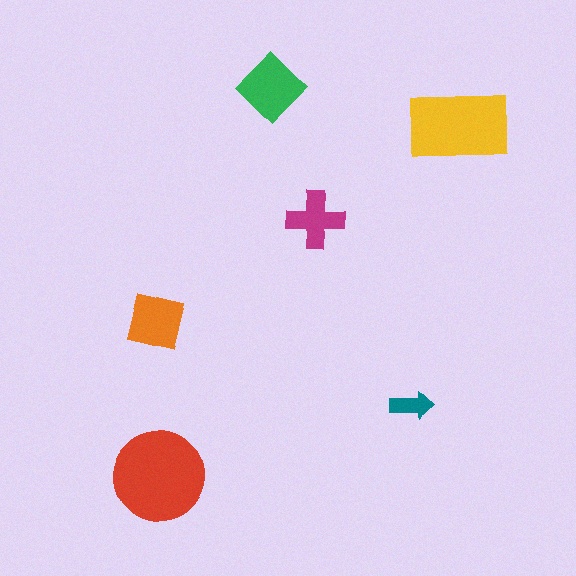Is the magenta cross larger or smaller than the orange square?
Smaller.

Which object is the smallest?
The teal arrow.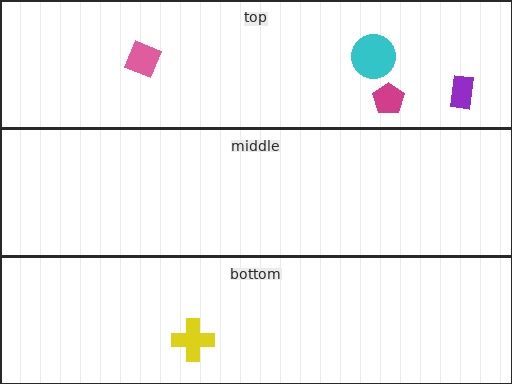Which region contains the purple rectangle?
The top region.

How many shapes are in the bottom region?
1.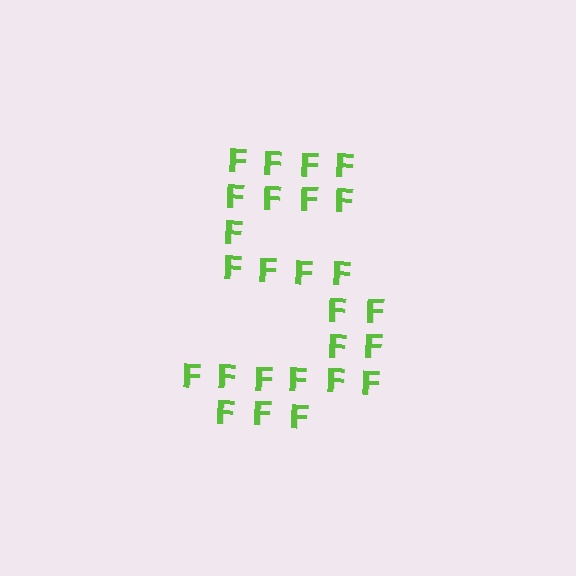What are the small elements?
The small elements are letter F's.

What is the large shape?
The large shape is the digit 5.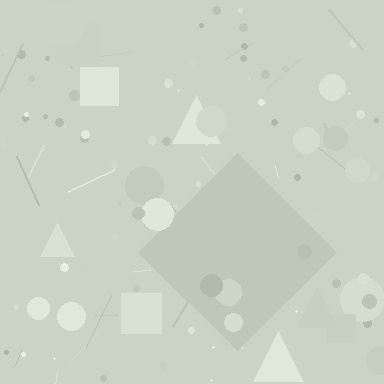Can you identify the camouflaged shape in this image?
The camouflaged shape is a diamond.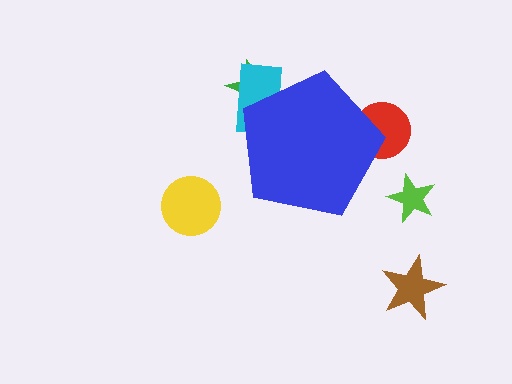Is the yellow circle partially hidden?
No, the yellow circle is fully visible.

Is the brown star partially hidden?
No, the brown star is fully visible.